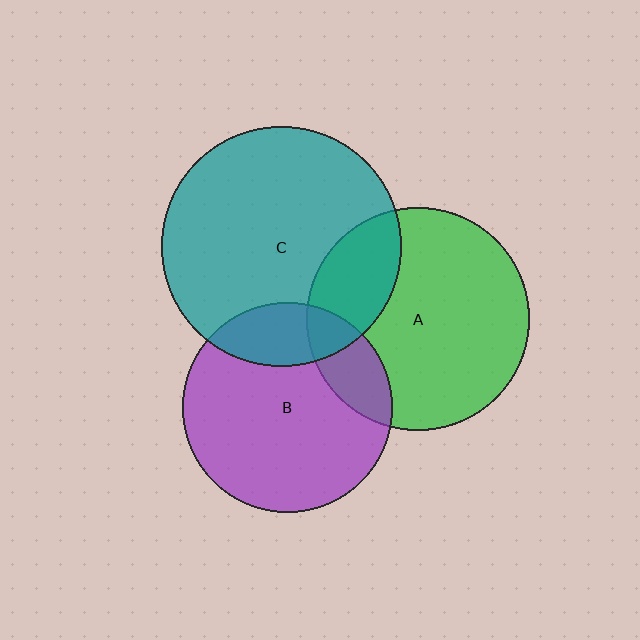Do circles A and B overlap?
Yes.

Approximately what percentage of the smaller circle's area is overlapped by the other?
Approximately 15%.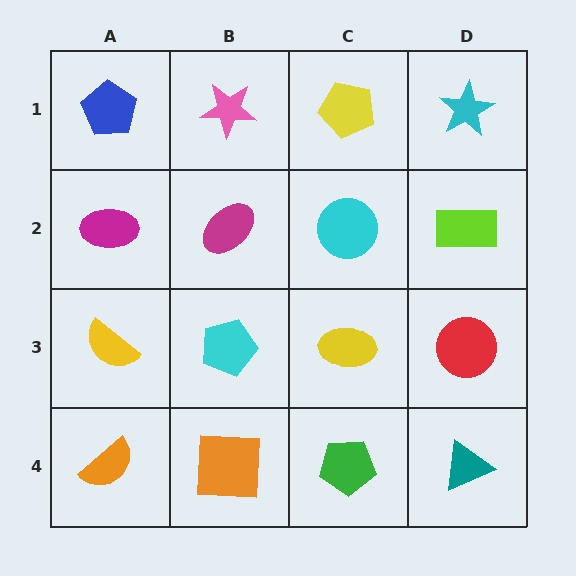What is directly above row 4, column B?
A cyan pentagon.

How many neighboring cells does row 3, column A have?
3.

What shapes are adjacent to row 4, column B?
A cyan pentagon (row 3, column B), an orange semicircle (row 4, column A), a green pentagon (row 4, column C).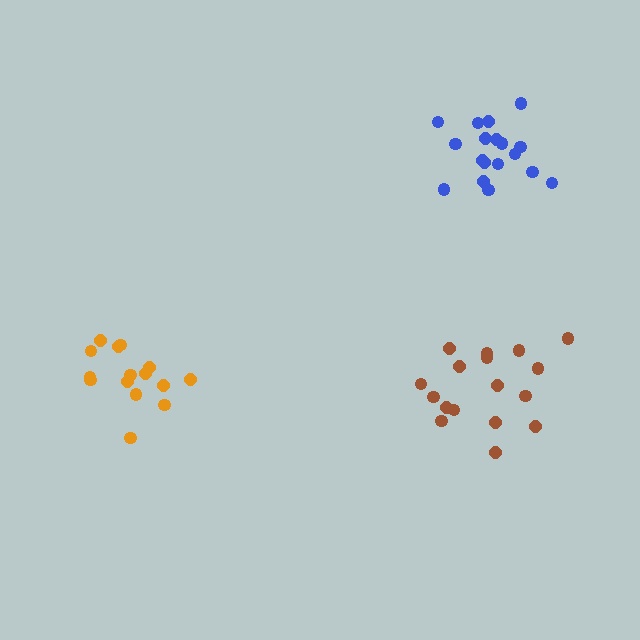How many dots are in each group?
Group 1: 18 dots, Group 2: 15 dots, Group 3: 17 dots (50 total).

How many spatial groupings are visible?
There are 3 spatial groupings.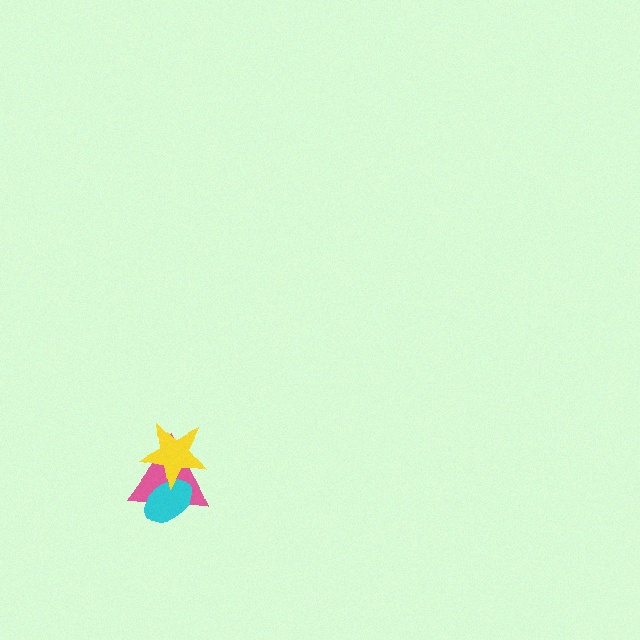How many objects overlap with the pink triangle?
2 objects overlap with the pink triangle.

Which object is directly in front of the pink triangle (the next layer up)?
The cyan ellipse is directly in front of the pink triangle.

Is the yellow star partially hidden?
No, no other shape covers it.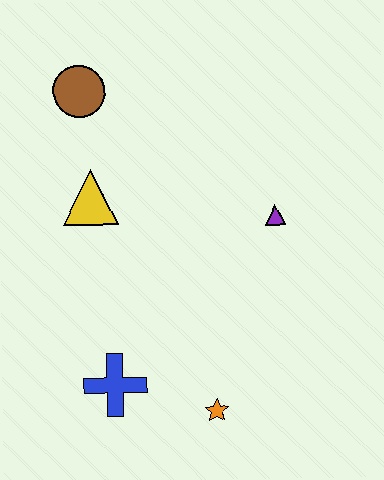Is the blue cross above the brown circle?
No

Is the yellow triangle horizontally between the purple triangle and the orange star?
No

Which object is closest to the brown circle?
The yellow triangle is closest to the brown circle.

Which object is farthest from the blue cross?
The brown circle is farthest from the blue cross.